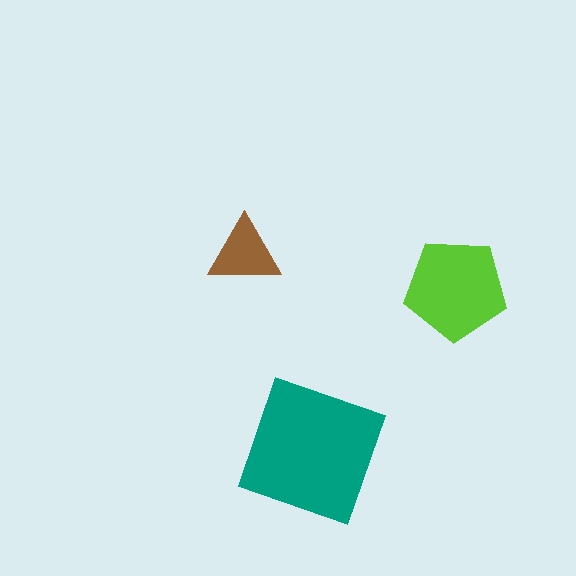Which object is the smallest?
The brown triangle.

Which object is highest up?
The brown triangle is topmost.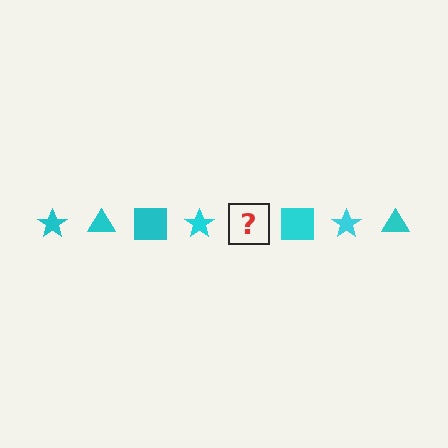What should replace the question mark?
The question mark should be replaced with a cyan triangle.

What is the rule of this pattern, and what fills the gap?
The rule is that the pattern cycles through star, triangle, square shapes in cyan. The gap should be filled with a cyan triangle.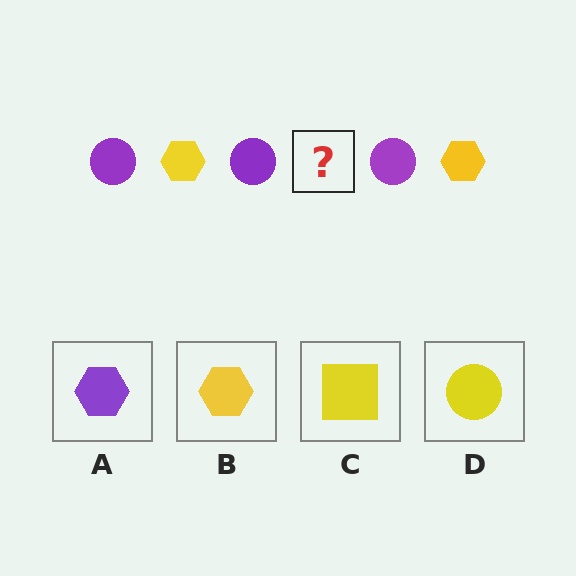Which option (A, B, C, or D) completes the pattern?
B.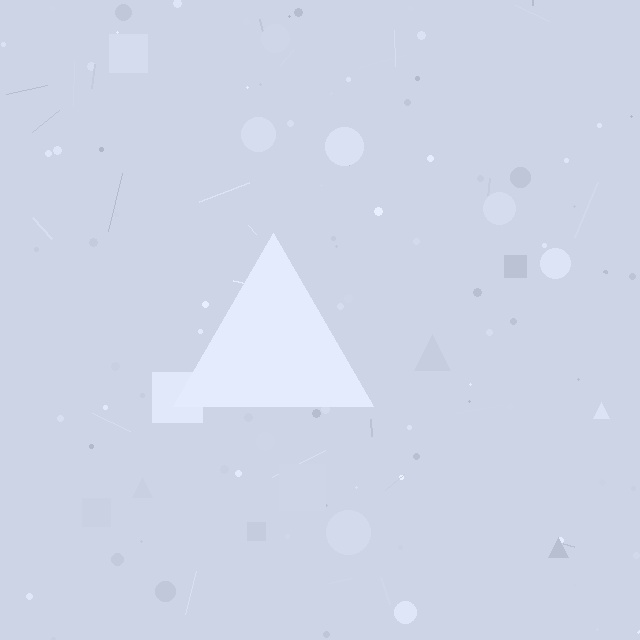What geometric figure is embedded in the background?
A triangle is embedded in the background.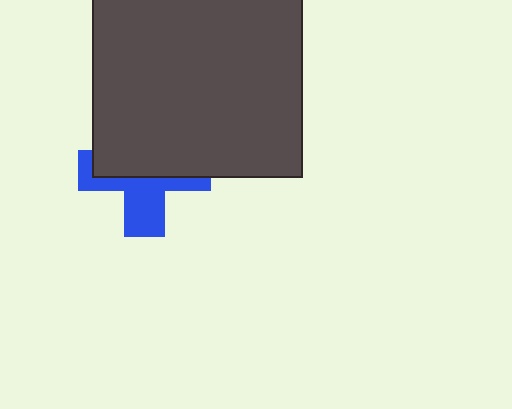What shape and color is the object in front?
The object in front is a dark gray square.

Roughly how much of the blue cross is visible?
A small part of it is visible (roughly 44%).